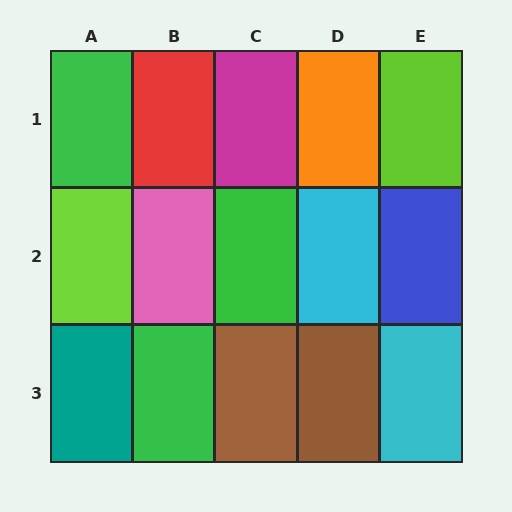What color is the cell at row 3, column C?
Brown.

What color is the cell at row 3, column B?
Green.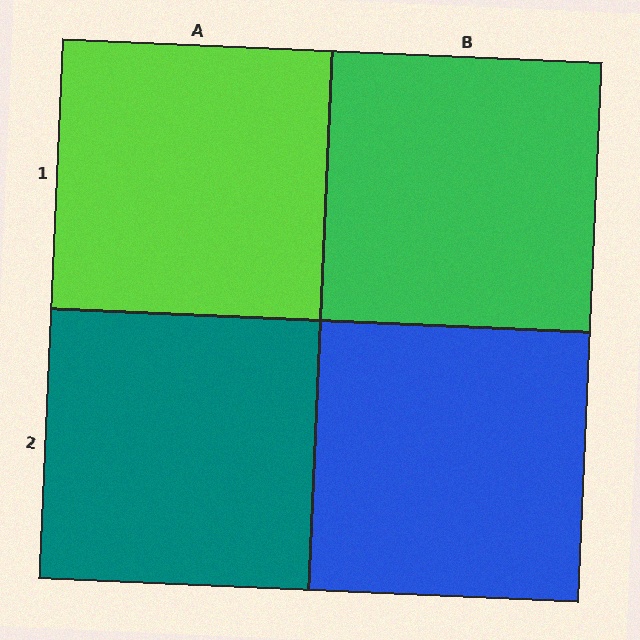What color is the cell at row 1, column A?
Lime.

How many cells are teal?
1 cell is teal.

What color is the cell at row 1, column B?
Green.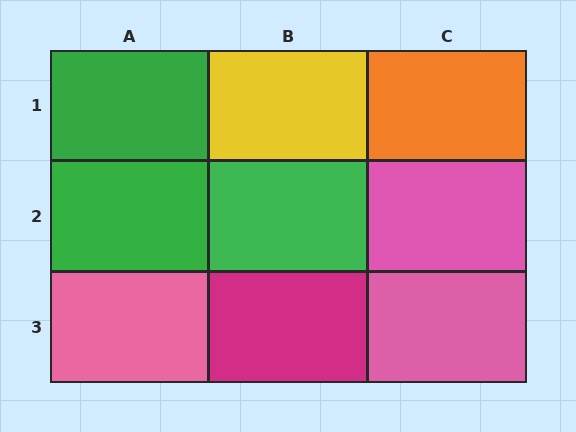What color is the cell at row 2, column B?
Green.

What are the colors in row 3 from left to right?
Pink, magenta, pink.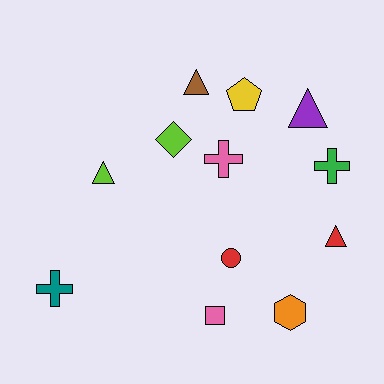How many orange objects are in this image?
There is 1 orange object.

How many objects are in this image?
There are 12 objects.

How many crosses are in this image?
There are 3 crosses.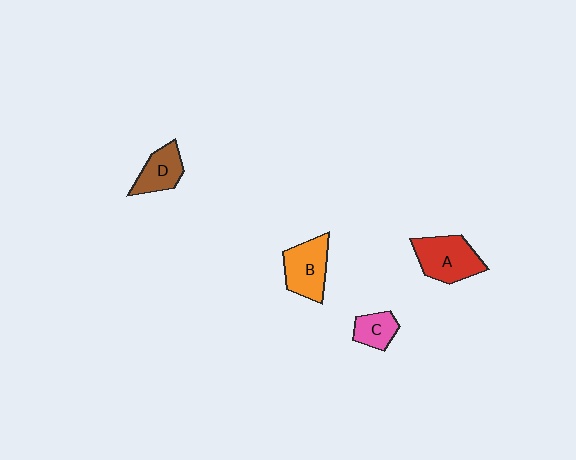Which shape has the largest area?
Shape A (red).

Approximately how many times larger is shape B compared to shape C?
Approximately 1.7 times.